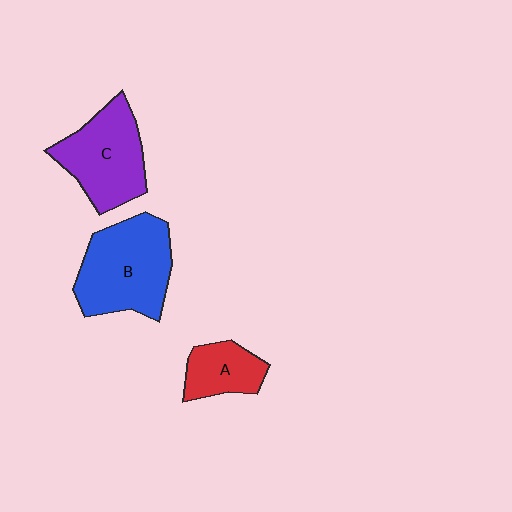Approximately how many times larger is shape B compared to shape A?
Approximately 2.1 times.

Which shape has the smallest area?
Shape A (red).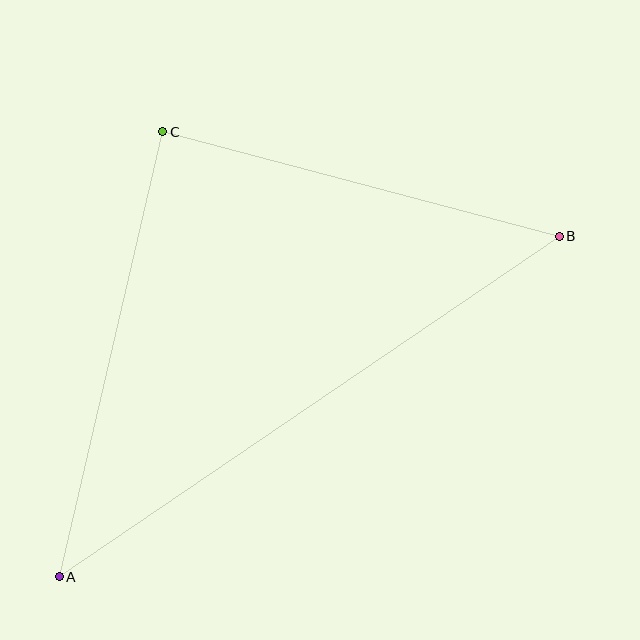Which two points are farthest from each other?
Points A and B are farthest from each other.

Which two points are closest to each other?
Points B and C are closest to each other.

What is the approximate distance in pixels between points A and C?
The distance between A and C is approximately 457 pixels.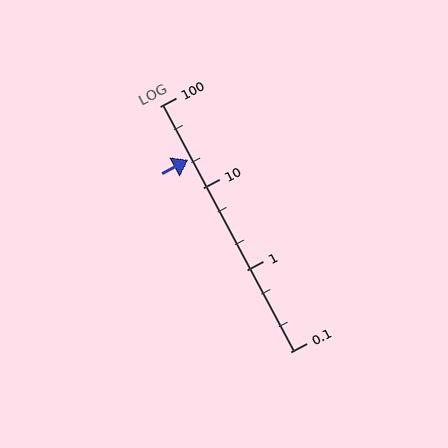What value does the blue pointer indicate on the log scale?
The pointer indicates approximately 22.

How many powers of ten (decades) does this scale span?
The scale spans 3 decades, from 0.1 to 100.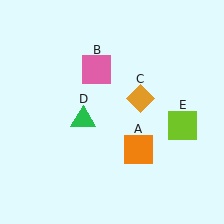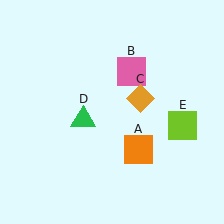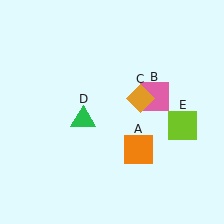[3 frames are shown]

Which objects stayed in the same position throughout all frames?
Orange square (object A) and orange diamond (object C) and green triangle (object D) and lime square (object E) remained stationary.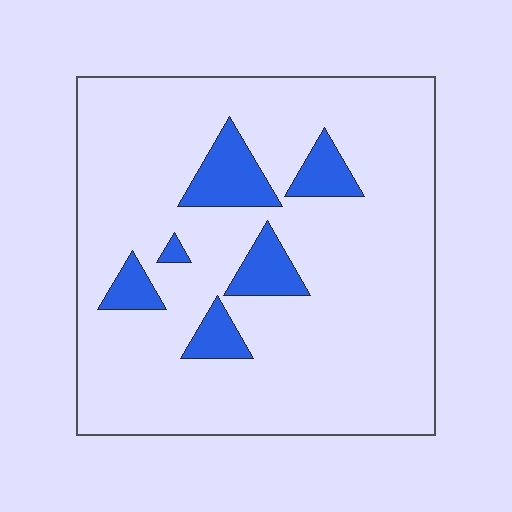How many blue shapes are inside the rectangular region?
6.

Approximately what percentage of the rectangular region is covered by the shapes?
Approximately 15%.